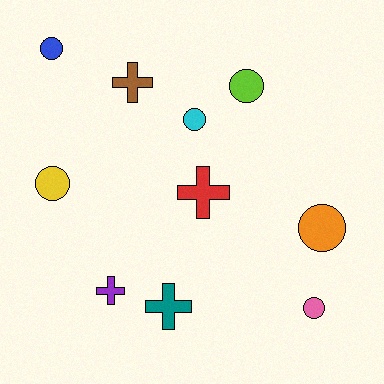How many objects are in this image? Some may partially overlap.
There are 10 objects.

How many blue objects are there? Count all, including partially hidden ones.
There is 1 blue object.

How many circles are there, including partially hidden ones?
There are 6 circles.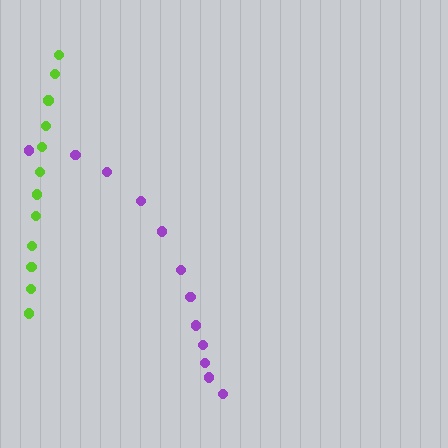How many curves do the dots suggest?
There are 2 distinct paths.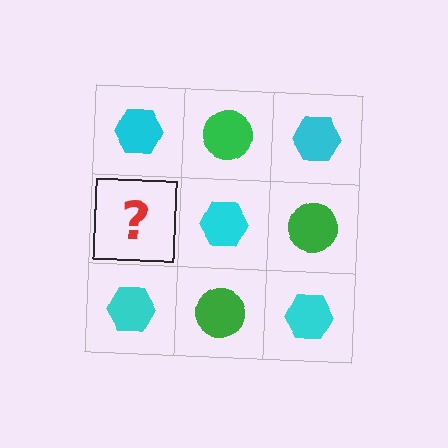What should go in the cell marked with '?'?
The missing cell should contain a green circle.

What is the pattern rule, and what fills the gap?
The rule is that it alternates cyan hexagon and green circle in a checkerboard pattern. The gap should be filled with a green circle.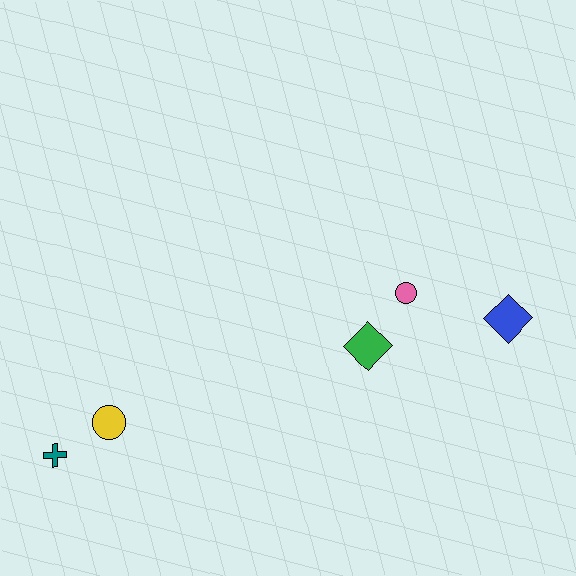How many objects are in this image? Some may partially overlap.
There are 5 objects.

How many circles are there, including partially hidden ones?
There are 2 circles.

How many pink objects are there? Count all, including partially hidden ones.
There is 1 pink object.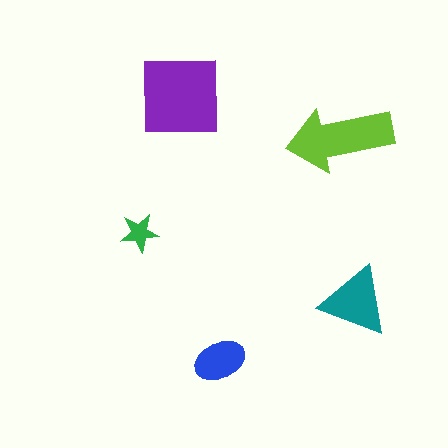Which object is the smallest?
The green star.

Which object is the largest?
The purple square.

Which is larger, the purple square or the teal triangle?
The purple square.